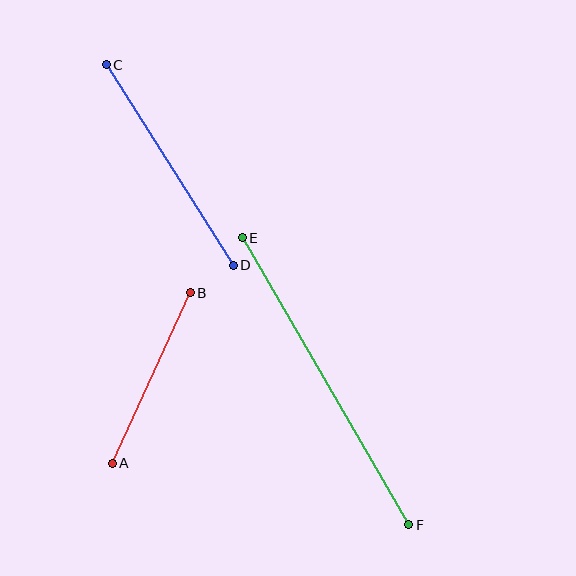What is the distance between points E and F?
The distance is approximately 332 pixels.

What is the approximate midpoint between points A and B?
The midpoint is at approximately (151, 378) pixels.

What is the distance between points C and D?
The distance is approximately 238 pixels.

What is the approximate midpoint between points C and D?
The midpoint is at approximately (170, 165) pixels.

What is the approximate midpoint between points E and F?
The midpoint is at approximately (326, 381) pixels.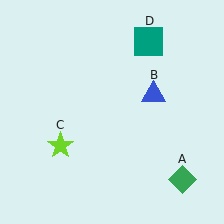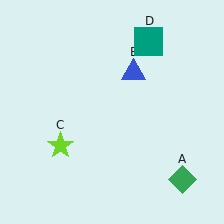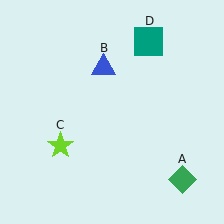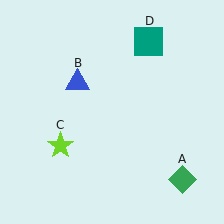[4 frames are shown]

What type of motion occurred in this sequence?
The blue triangle (object B) rotated counterclockwise around the center of the scene.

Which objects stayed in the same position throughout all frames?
Green diamond (object A) and lime star (object C) and teal square (object D) remained stationary.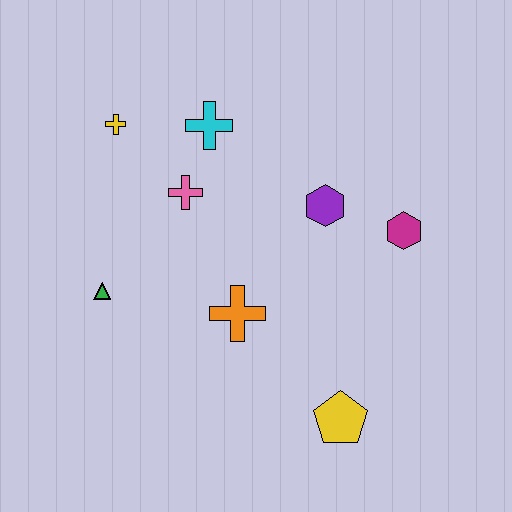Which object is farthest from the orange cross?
The yellow cross is farthest from the orange cross.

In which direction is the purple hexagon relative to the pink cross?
The purple hexagon is to the right of the pink cross.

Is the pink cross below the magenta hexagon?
No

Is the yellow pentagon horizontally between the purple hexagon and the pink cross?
No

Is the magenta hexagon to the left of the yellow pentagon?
No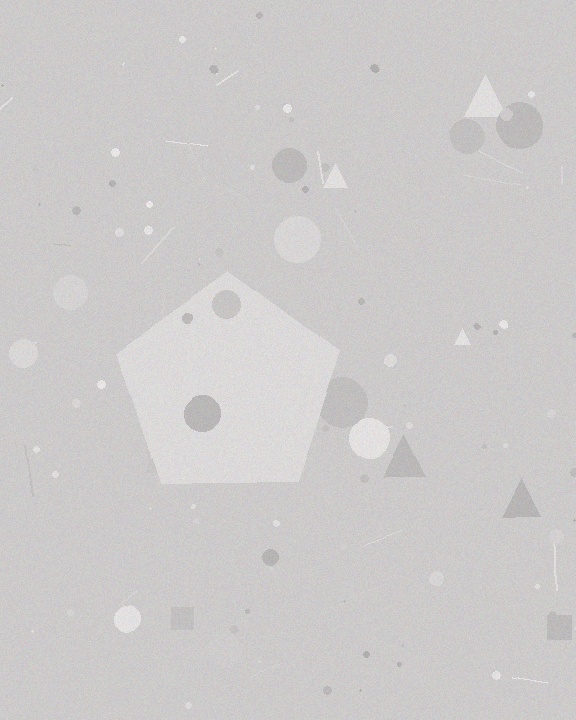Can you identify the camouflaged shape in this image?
The camouflaged shape is a pentagon.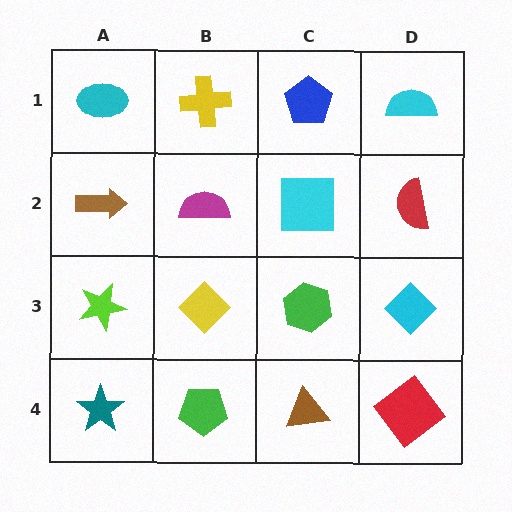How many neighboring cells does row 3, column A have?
3.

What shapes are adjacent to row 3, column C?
A cyan square (row 2, column C), a brown triangle (row 4, column C), a yellow diamond (row 3, column B), a cyan diamond (row 3, column D).